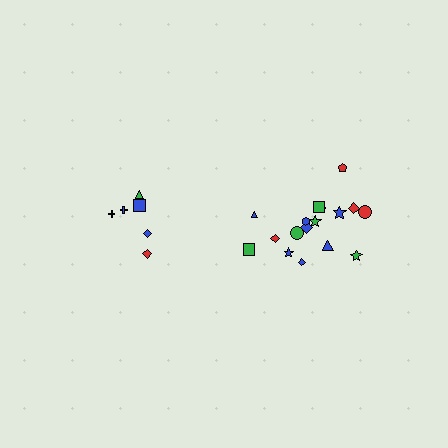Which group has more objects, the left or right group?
The right group.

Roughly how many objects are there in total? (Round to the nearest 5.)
Roughly 25 objects in total.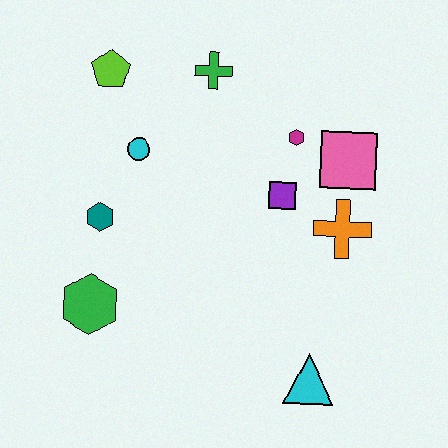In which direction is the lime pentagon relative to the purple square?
The lime pentagon is to the left of the purple square.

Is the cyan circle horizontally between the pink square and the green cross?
No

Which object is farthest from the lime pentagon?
The cyan triangle is farthest from the lime pentagon.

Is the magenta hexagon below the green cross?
Yes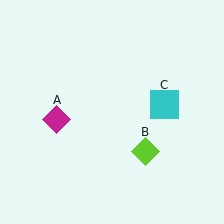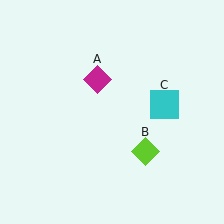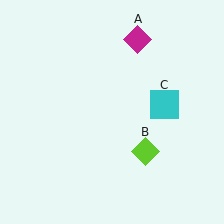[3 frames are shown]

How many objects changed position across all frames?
1 object changed position: magenta diamond (object A).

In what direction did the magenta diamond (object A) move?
The magenta diamond (object A) moved up and to the right.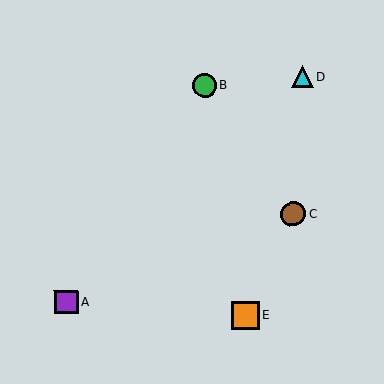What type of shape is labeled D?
Shape D is a cyan triangle.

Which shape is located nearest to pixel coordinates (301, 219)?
The brown circle (labeled C) at (293, 214) is nearest to that location.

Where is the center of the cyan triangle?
The center of the cyan triangle is at (303, 77).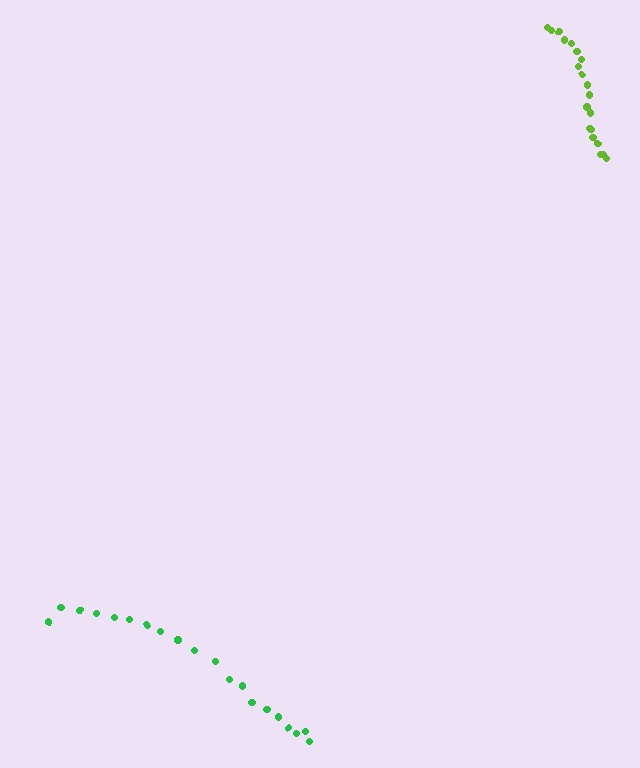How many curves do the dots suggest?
There are 2 distinct paths.